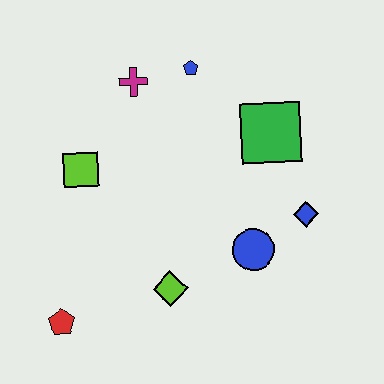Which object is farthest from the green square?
The red pentagon is farthest from the green square.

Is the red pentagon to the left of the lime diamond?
Yes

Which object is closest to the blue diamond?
The blue circle is closest to the blue diamond.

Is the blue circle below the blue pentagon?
Yes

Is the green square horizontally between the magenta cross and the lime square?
No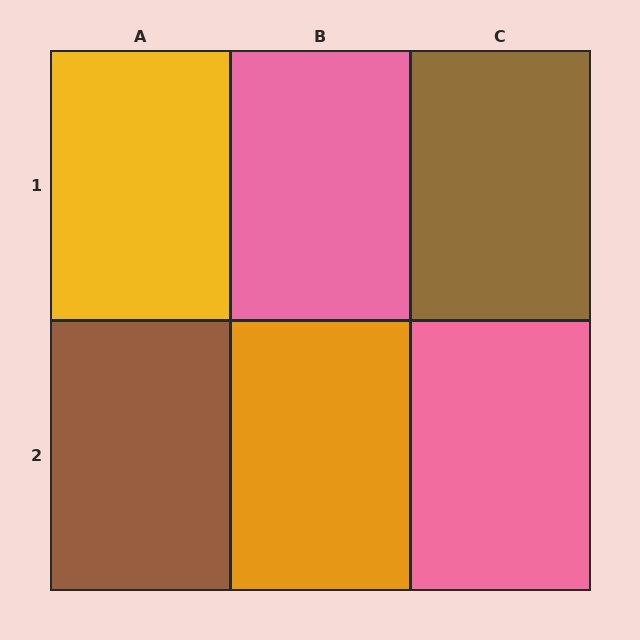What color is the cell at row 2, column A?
Brown.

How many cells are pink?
2 cells are pink.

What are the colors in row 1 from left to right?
Yellow, pink, brown.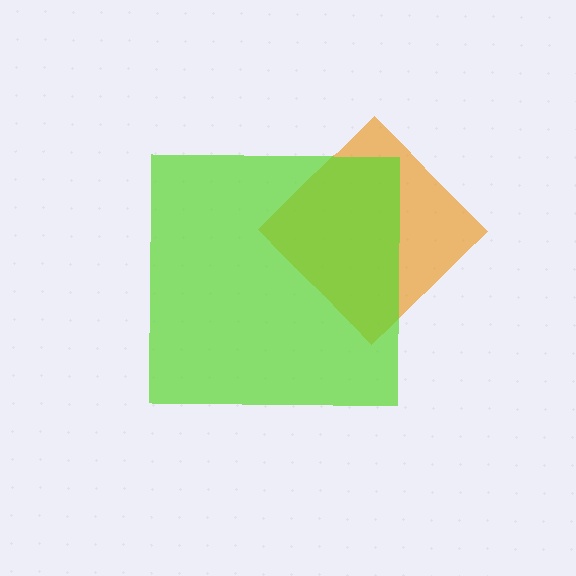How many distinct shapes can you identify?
There are 2 distinct shapes: an orange diamond, a lime square.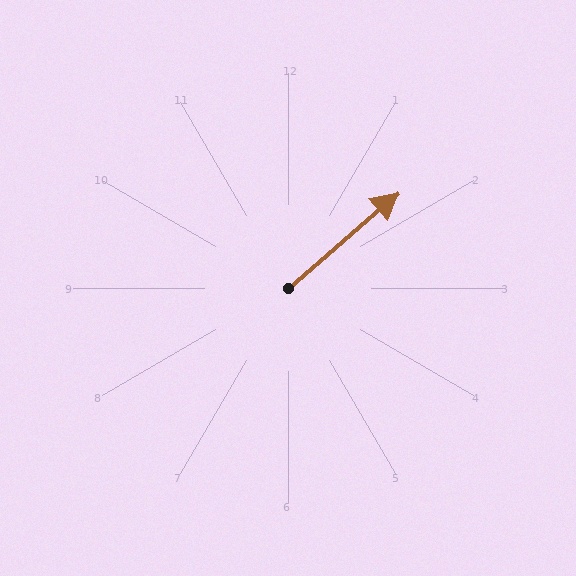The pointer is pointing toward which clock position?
Roughly 2 o'clock.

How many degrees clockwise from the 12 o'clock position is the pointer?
Approximately 49 degrees.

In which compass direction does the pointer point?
Northeast.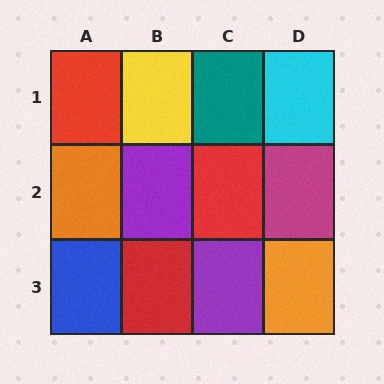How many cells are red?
3 cells are red.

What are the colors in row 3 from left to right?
Blue, red, purple, orange.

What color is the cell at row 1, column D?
Cyan.